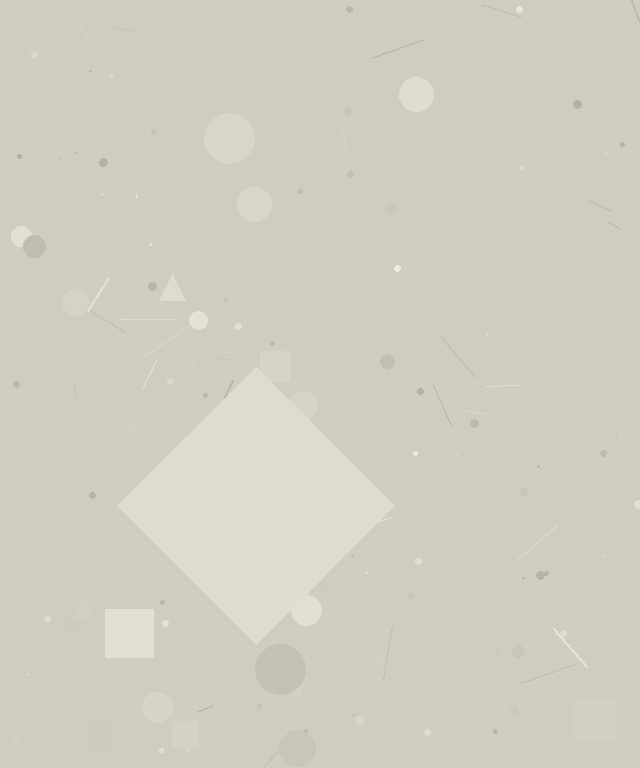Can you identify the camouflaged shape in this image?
The camouflaged shape is a diamond.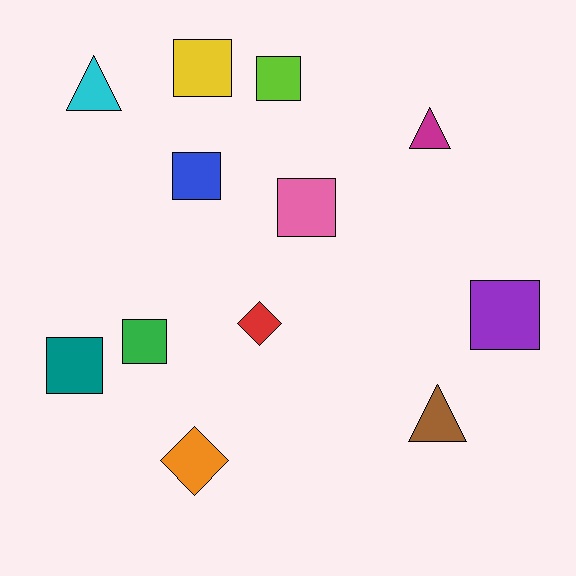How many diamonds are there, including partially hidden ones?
There are 2 diamonds.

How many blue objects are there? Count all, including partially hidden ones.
There is 1 blue object.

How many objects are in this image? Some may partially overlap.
There are 12 objects.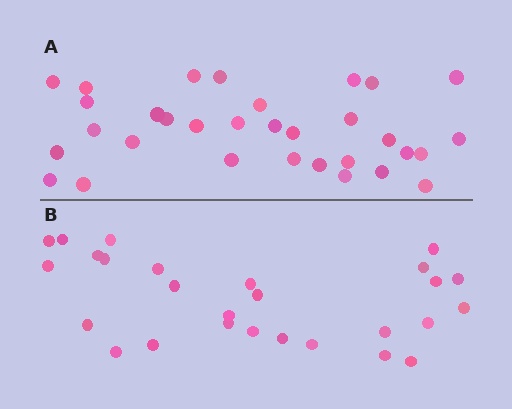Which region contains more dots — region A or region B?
Region A (the top region) has more dots.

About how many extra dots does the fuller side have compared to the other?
Region A has about 5 more dots than region B.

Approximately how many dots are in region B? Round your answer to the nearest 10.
About 30 dots. (The exact count is 27, which rounds to 30.)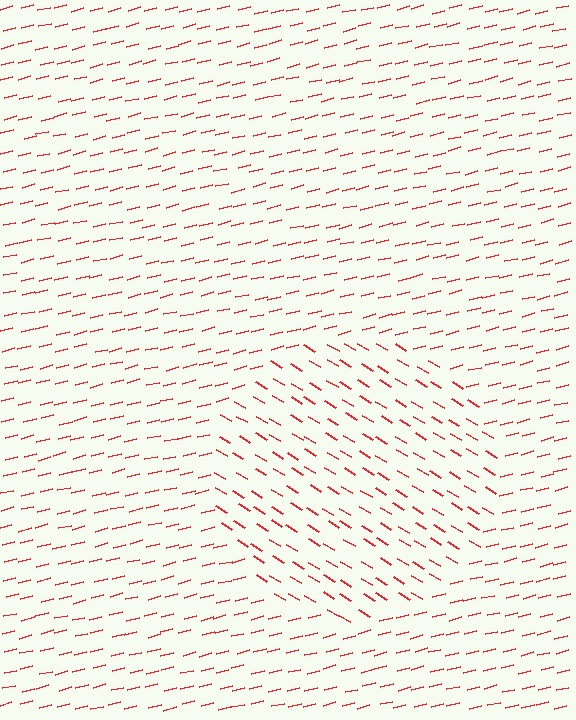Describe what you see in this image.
The image is filled with small red line segments. A circle region in the image has lines oriented differently from the surrounding lines, creating a visible texture boundary.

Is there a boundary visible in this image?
Yes, there is a texture boundary formed by a change in line orientation.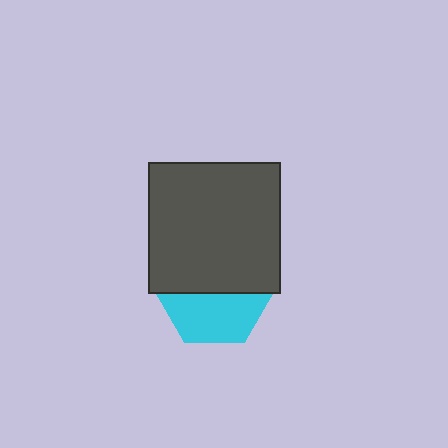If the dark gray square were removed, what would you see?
You would see the complete cyan hexagon.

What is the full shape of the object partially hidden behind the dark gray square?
The partially hidden object is a cyan hexagon.